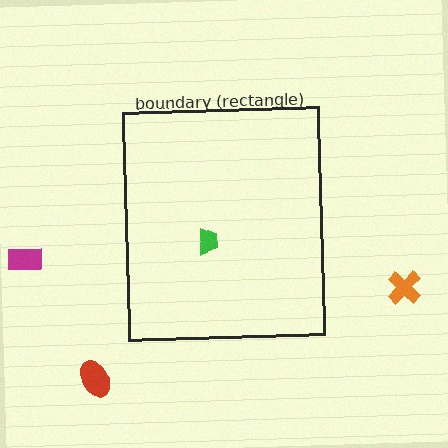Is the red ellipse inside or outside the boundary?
Outside.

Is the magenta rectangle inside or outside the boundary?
Outside.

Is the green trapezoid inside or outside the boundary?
Inside.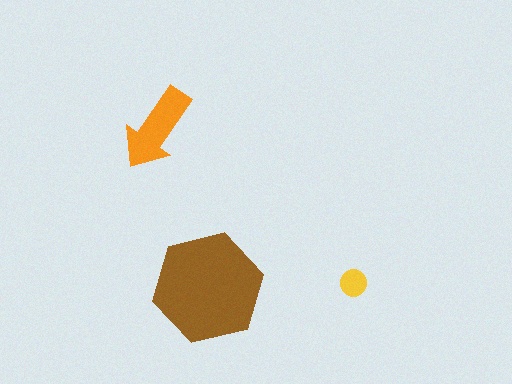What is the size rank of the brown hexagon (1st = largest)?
1st.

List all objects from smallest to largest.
The yellow circle, the orange arrow, the brown hexagon.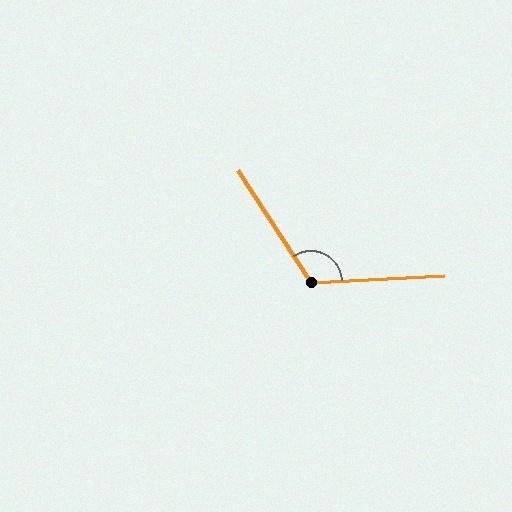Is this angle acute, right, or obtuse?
It is obtuse.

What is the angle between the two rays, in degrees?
Approximately 120 degrees.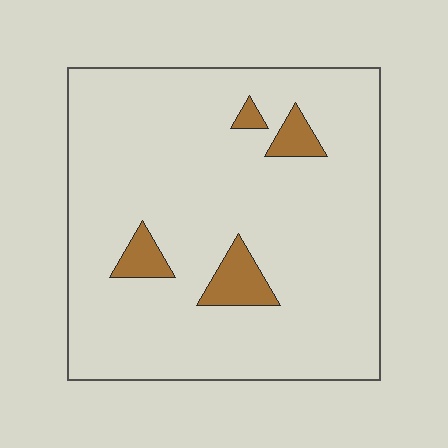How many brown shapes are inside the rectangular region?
4.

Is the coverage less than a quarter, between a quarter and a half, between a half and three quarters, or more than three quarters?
Less than a quarter.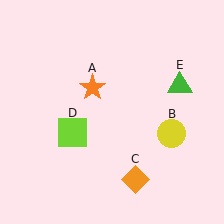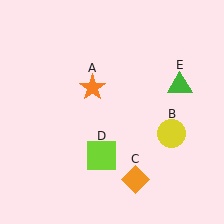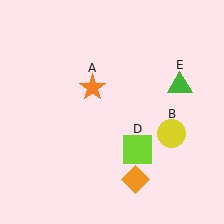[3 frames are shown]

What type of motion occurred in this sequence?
The lime square (object D) rotated counterclockwise around the center of the scene.